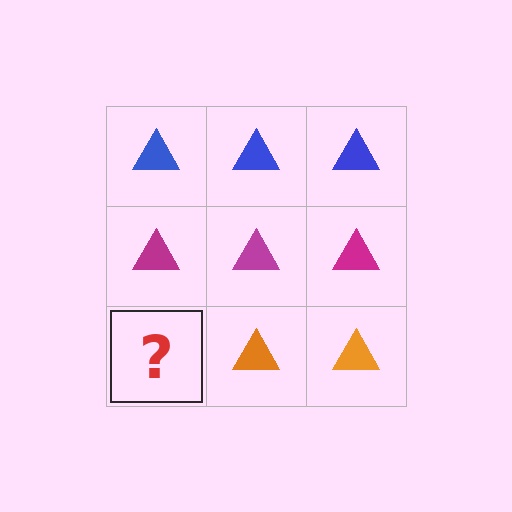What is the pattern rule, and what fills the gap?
The rule is that each row has a consistent color. The gap should be filled with an orange triangle.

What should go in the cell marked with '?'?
The missing cell should contain an orange triangle.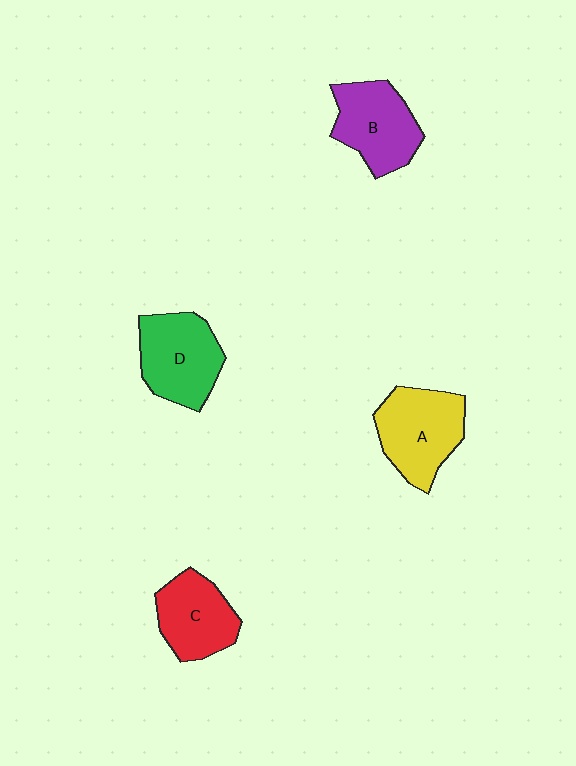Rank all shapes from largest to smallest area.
From largest to smallest: A (yellow), D (green), B (purple), C (red).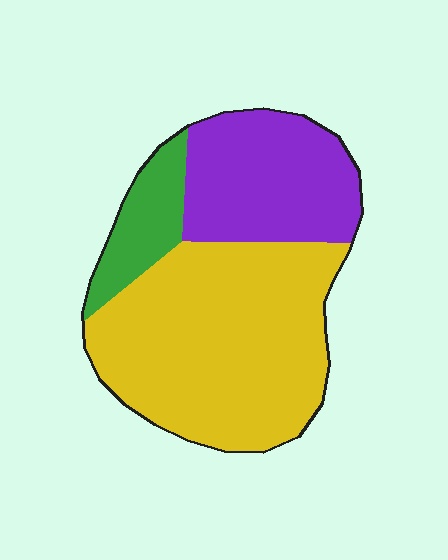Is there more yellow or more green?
Yellow.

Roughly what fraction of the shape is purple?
Purple covers 29% of the shape.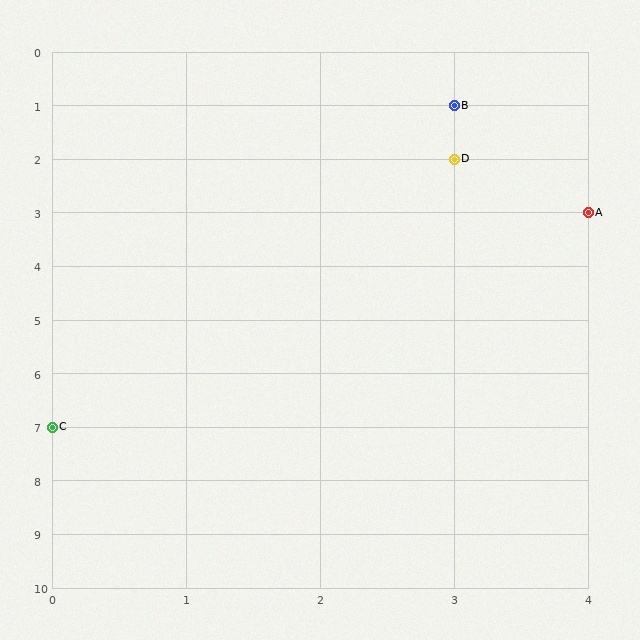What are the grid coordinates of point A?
Point A is at grid coordinates (4, 3).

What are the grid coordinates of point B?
Point B is at grid coordinates (3, 1).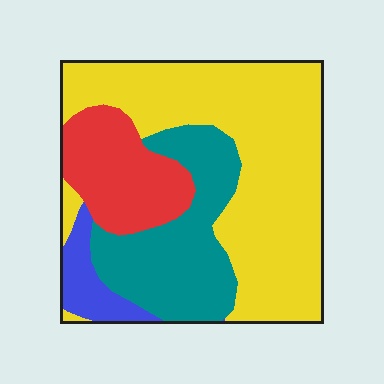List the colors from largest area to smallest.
From largest to smallest: yellow, teal, red, blue.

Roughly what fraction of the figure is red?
Red covers 17% of the figure.